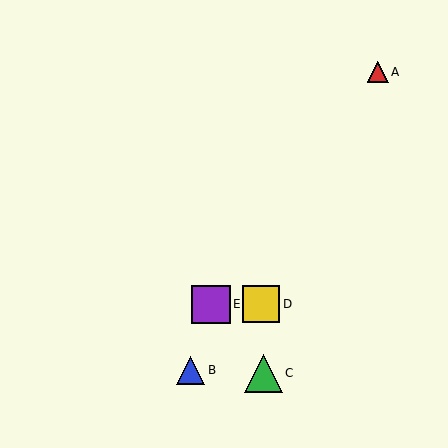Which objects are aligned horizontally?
Objects D, E are aligned horizontally.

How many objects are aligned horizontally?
2 objects (D, E) are aligned horizontally.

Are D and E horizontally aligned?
Yes, both are at y≈304.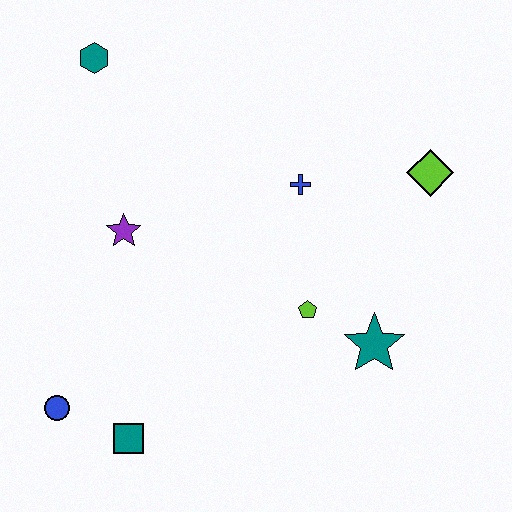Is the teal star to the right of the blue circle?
Yes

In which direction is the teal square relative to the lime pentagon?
The teal square is to the left of the lime pentagon.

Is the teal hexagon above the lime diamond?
Yes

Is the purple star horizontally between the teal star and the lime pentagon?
No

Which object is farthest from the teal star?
The teal hexagon is farthest from the teal star.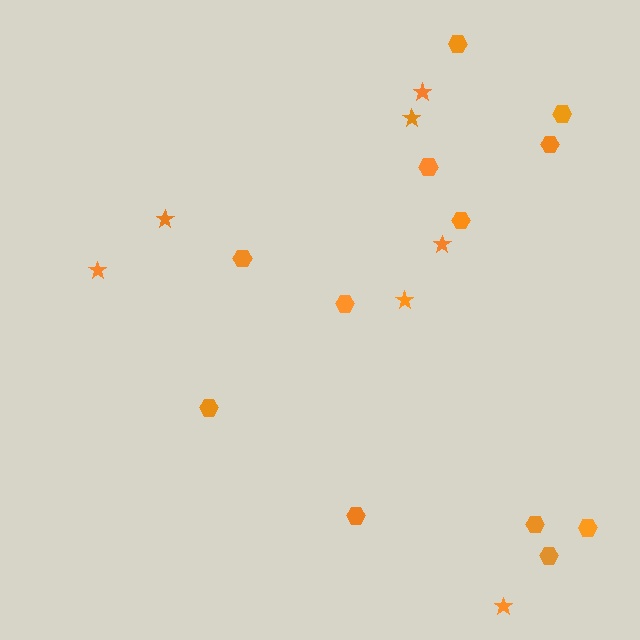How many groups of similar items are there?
There are 2 groups: one group of hexagons (12) and one group of stars (7).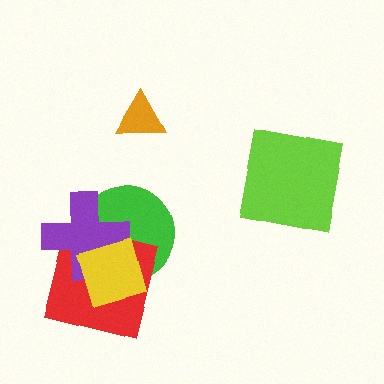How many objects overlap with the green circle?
3 objects overlap with the green circle.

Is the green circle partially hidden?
Yes, it is partially covered by another shape.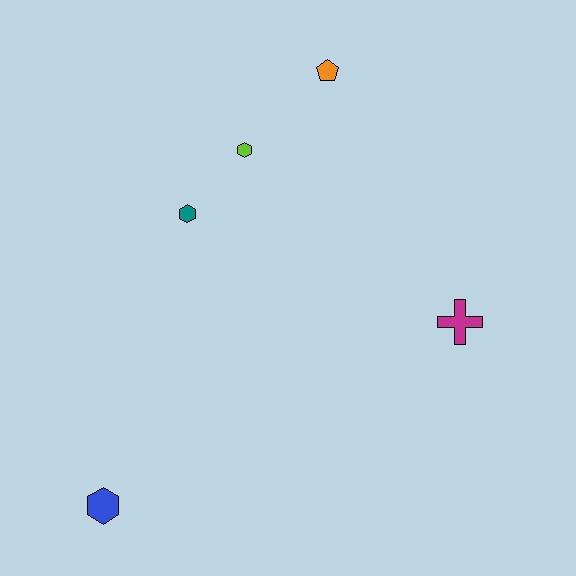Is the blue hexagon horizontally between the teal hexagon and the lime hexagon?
No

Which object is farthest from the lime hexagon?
The blue hexagon is farthest from the lime hexagon.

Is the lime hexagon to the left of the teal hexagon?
No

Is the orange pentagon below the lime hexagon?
No